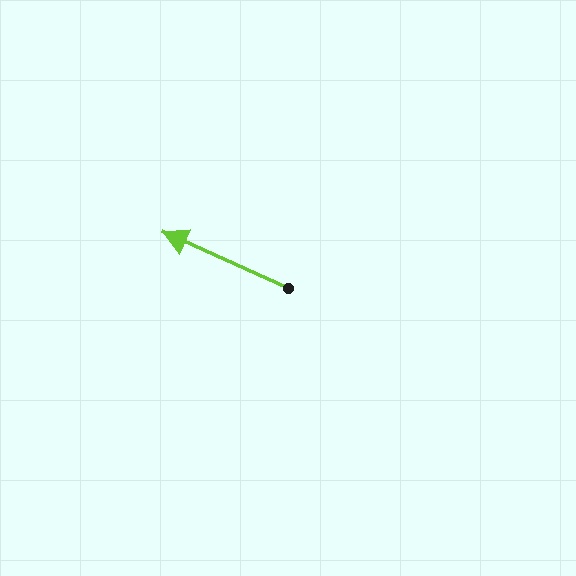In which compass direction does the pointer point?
Northwest.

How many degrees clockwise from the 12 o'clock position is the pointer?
Approximately 294 degrees.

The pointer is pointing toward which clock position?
Roughly 10 o'clock.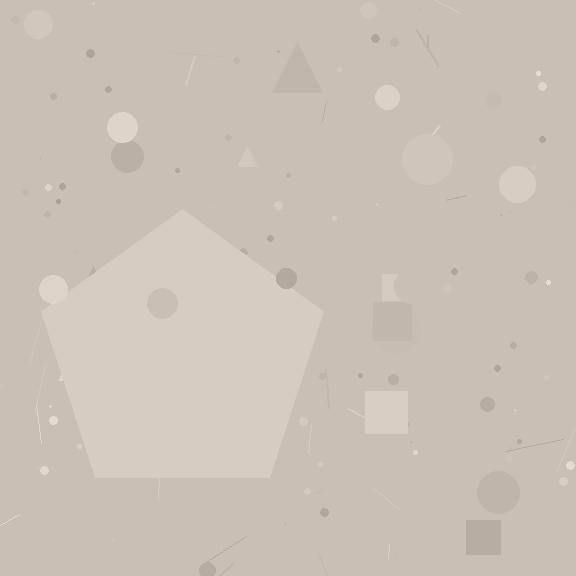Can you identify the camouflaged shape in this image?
The camouflaged shape is a pentagon.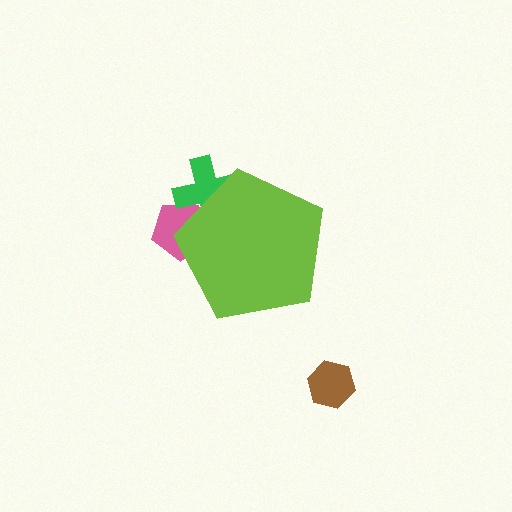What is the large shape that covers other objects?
A lime pentagon.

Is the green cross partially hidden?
Yes, the green cross is partially hidden behind the lime pentagon.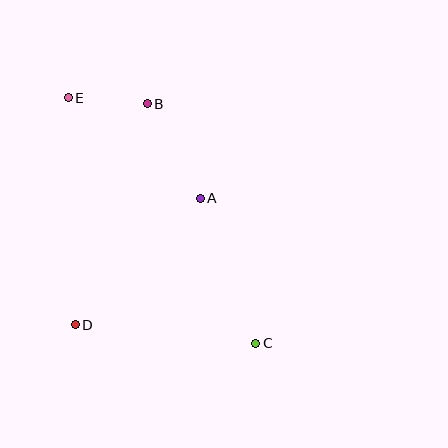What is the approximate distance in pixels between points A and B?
The distance between A and B is approximately 109 pixels.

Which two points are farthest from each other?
Points C and E are farthest from each other.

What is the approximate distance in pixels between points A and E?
The distance between A and E is approximately 166 pixels.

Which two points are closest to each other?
Points B and E are closest to each other.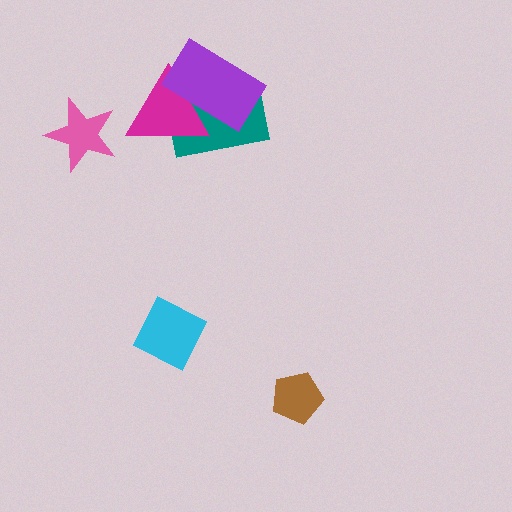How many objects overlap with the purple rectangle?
2 objects overlap with the purple rectangle.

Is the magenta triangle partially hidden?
Yes, it is partially covered by another shape.